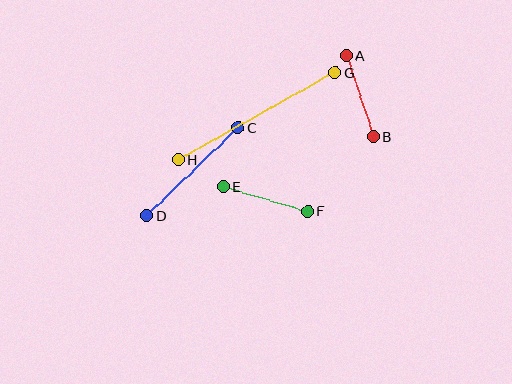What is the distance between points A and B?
The distance is approximately 85 pixels.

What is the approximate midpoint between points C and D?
The midpoint is at approximately (192, 171) pixels.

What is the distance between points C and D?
The distance is approximately 127 pixels.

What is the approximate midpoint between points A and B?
The midpoint is at approximately (360, 96) pixels.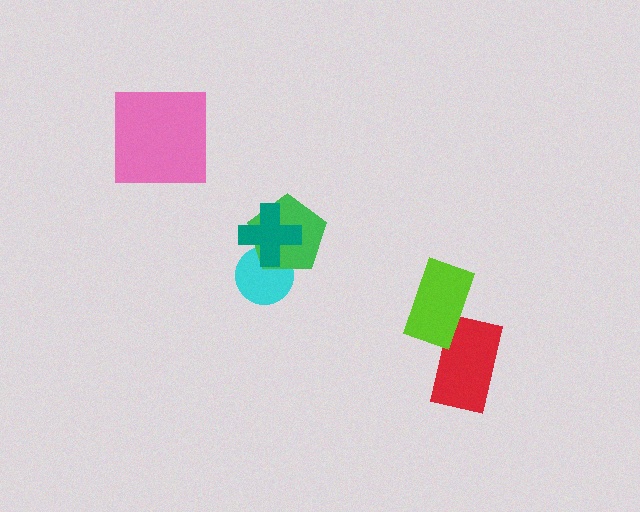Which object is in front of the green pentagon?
The teal cross is in front of the green pentagon.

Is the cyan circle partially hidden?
Yes, it is partially covered by another shape.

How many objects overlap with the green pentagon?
2 objects overlap with the green pentagon.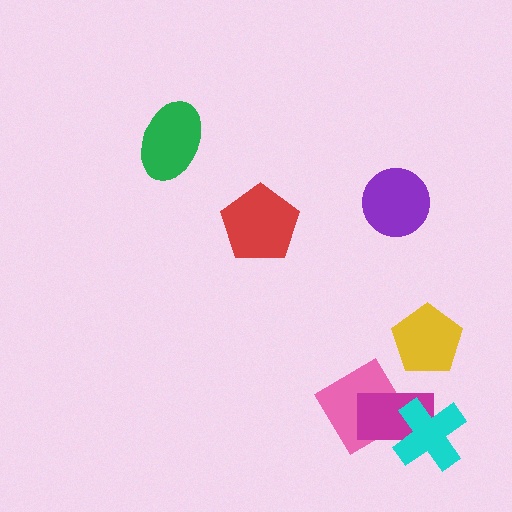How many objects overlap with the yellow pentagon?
0 objects overlap with the yellow pentagon.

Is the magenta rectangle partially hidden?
Yes, it is partially covered by another shape.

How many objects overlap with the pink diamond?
1 object overlaps with the pink diamond.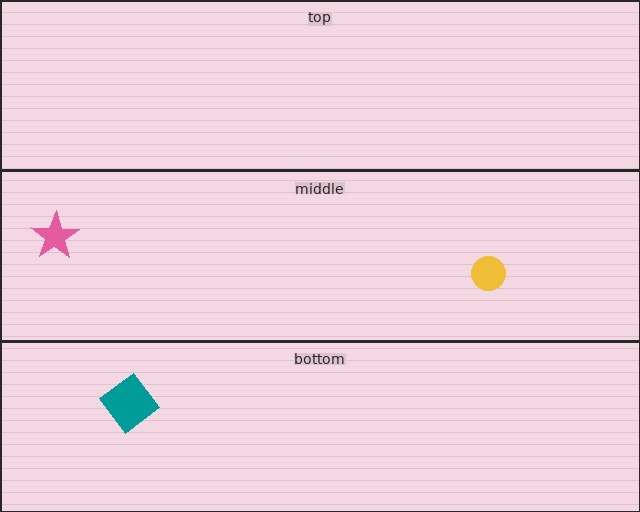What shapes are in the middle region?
The yellow circle, the pink star.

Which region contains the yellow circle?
The middle region.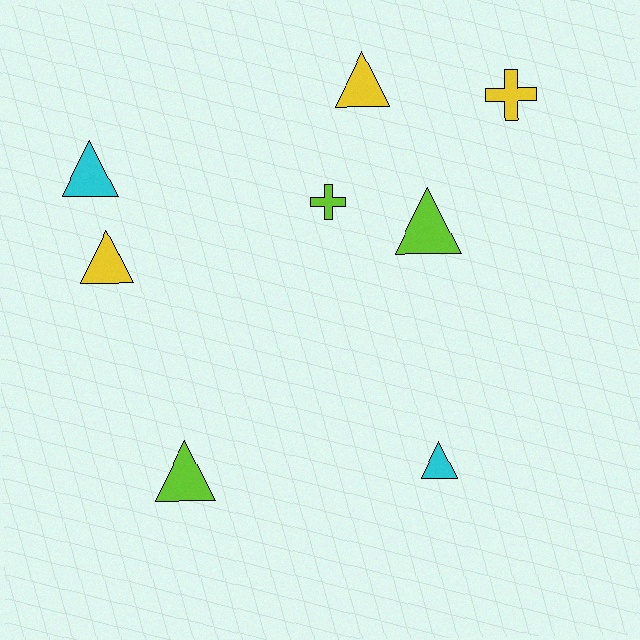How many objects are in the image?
There are 8 objects.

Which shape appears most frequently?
Triangle, with 6 objects.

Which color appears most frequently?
Yellow, with 3 objects.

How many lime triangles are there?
There are 2 lime triangles.